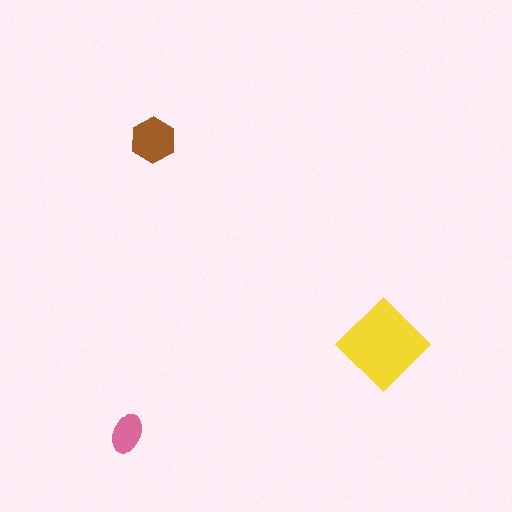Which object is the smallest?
The pink ellipse.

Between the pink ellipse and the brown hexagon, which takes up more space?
The brown hexagon.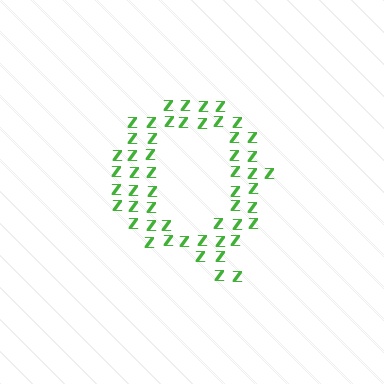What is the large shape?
The large shape is the letter Q.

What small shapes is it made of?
It is made of small letter Z's.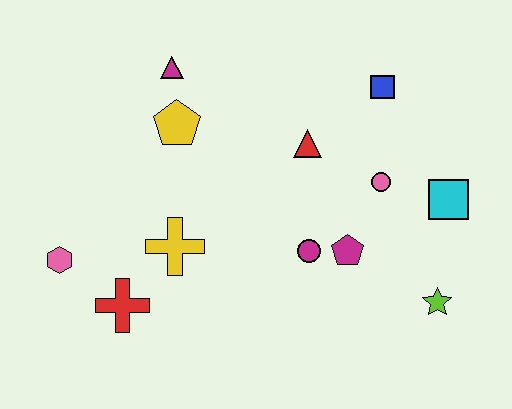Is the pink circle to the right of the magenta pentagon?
Yes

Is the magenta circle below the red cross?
No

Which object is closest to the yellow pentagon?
The magenta triangle is closest to the yellow pentagon.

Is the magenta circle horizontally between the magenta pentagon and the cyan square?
No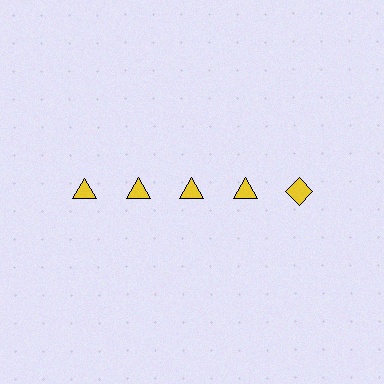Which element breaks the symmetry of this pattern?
The yellow diamond in the top row, rightmost column breaks the symmetry. All other shapes are yellow triangles.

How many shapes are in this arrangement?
There are 5 shapes arranged in a grid pattern.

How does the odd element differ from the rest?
It has a different shape: diamond instead of triangle.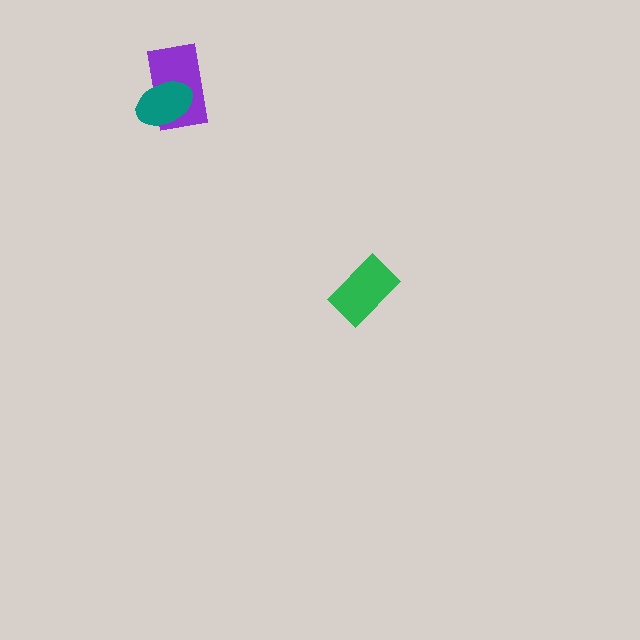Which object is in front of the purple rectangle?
The teal ellipse is in front of the purple rectangle.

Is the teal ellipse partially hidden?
No, no other shape covers it.